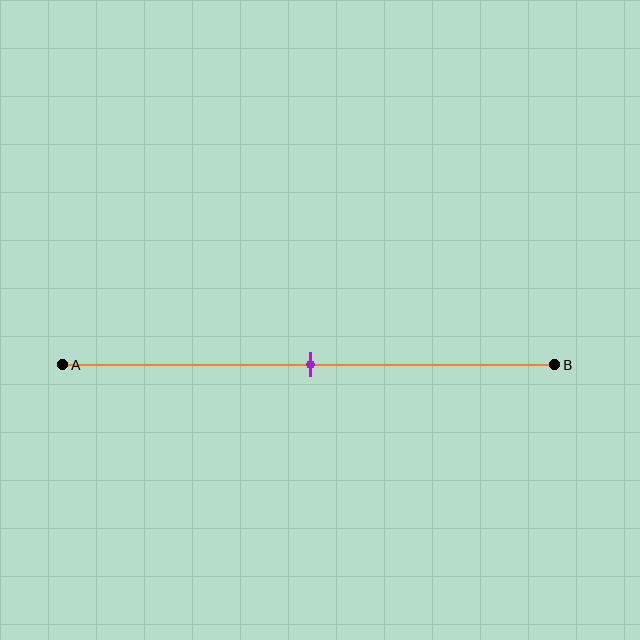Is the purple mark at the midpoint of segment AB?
Yes, the mark is approximately at the midpoint.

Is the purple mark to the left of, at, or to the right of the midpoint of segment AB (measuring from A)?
The purple mark is approximately at the midpoint of segment AB.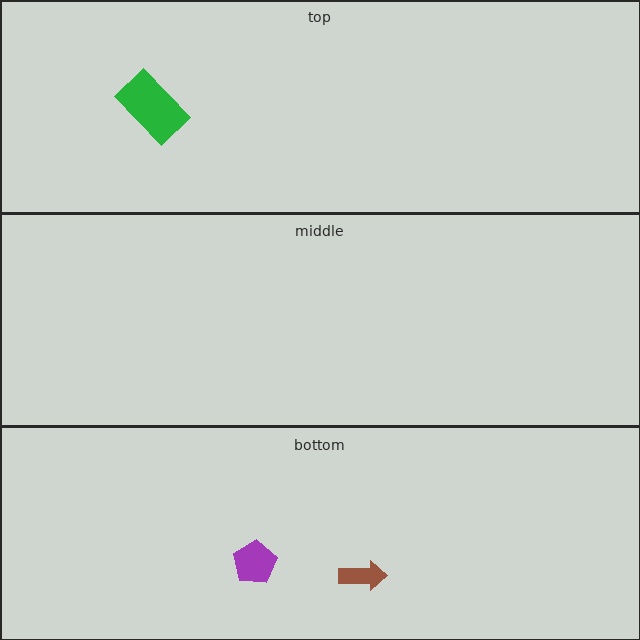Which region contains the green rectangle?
The top region.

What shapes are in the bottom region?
The purple pentagon, the brown arrow.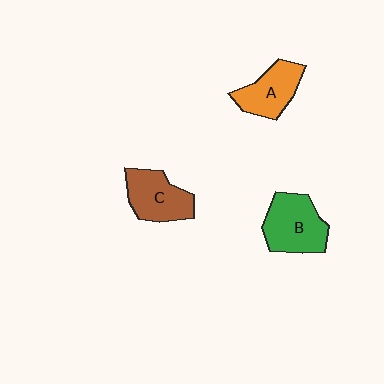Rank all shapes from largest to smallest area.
From largest to smallest: B (green), C (brown), A (orange).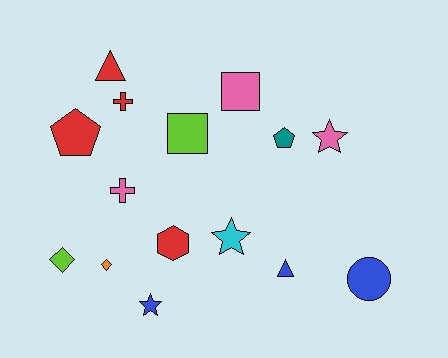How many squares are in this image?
There are 2 squares.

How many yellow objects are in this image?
There are no yellow objects.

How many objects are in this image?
There are 15 objects.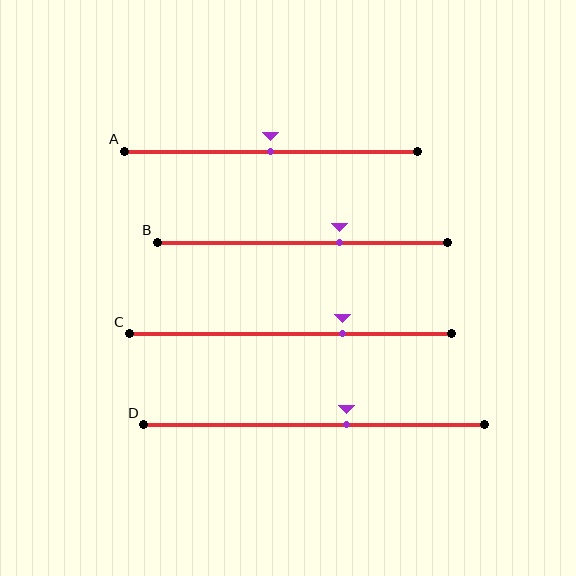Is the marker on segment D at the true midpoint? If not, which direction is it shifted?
No, the marker on segment D is shifted to the right by about 10% of the segment length.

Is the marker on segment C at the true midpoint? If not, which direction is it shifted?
No, the marker on segment C is shifted to the right by about 16% of the segment length.